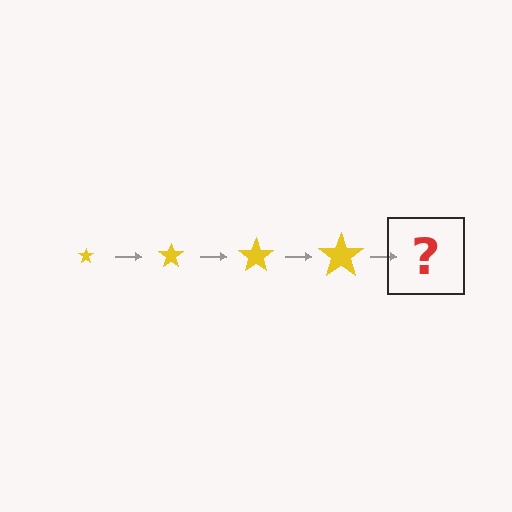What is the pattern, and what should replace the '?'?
The pattern is that the star gets progressively larger each step. The '?' should be a yellow star, larger than the previous one.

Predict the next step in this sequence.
The next step is a yellow star, larger than the previous one.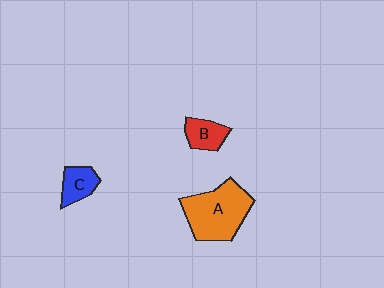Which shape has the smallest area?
Shape B (red).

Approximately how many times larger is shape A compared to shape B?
Approximately 2.6 times.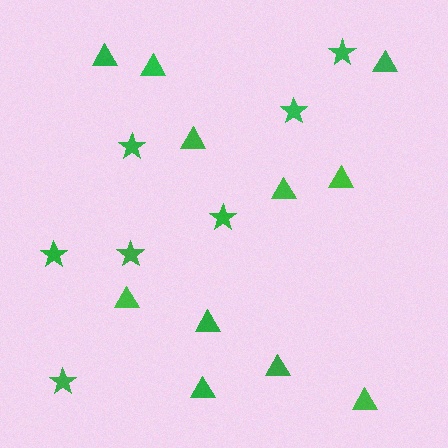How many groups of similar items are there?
There are 2 groups: one group of triangles (11) and one group of stars (7).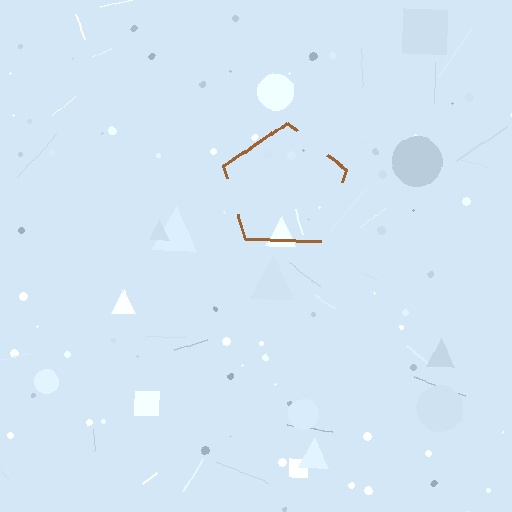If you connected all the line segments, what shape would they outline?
They would outline a pentagon.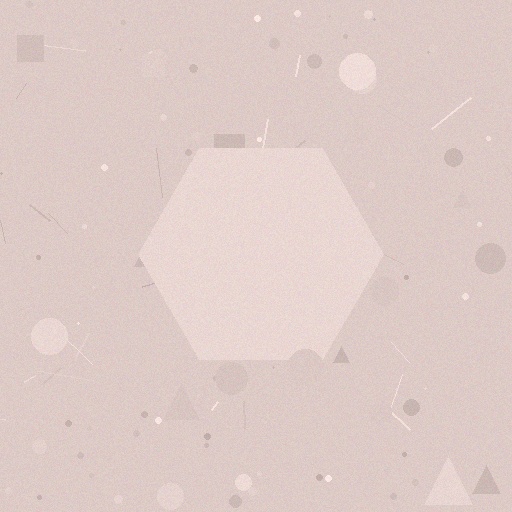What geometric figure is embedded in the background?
A hexagon is embedded in the background.